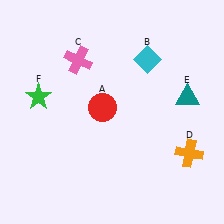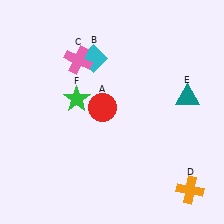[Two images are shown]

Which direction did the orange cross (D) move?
The orange cross (D) moved down.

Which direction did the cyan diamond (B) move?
The cyan diamond (B) moved left.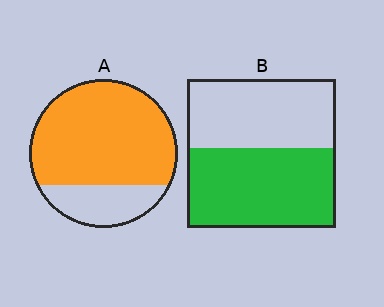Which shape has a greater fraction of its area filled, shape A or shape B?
Shape A.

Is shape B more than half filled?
Roughly half.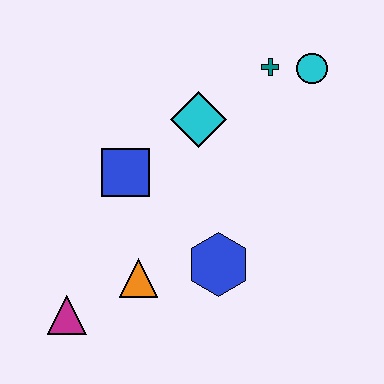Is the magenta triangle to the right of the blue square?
No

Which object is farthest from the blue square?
The cyan circle is farthest from the blue square.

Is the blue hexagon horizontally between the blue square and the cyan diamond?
No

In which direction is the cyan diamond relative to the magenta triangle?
The cyan diamond is above the magenta triangle.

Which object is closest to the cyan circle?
The teal cross is closest to the cyan circle.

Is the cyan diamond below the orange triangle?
No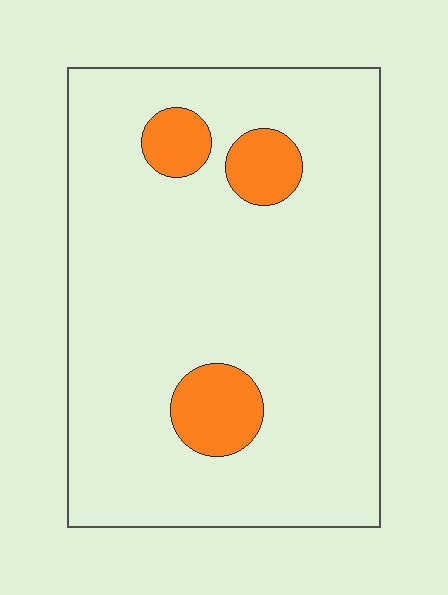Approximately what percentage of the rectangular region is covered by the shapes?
Approximately 10%.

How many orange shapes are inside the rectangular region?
3.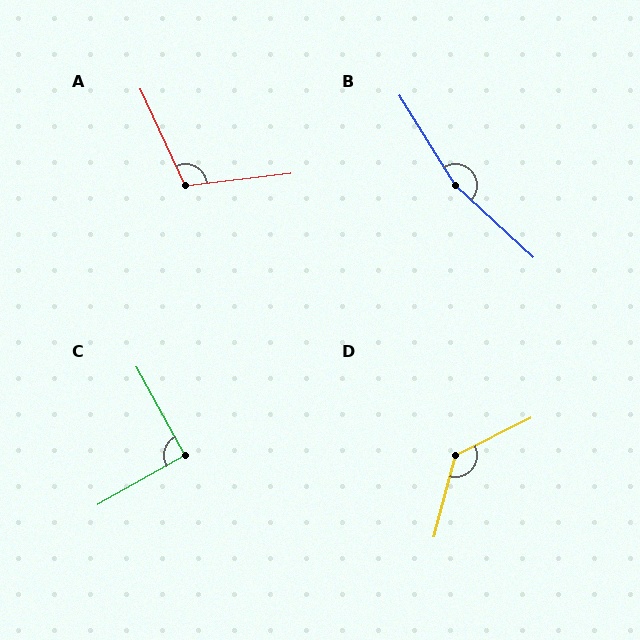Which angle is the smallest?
C, at approximately 91 degrees.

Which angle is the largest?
B, at approximately 165 degrees.